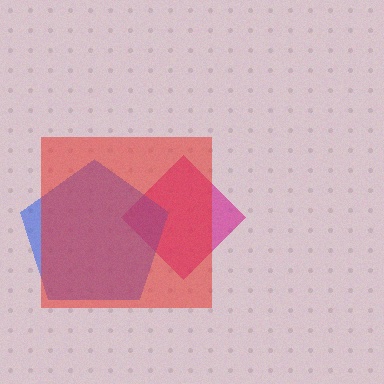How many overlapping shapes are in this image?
There are 3 overlapping shapes in the image.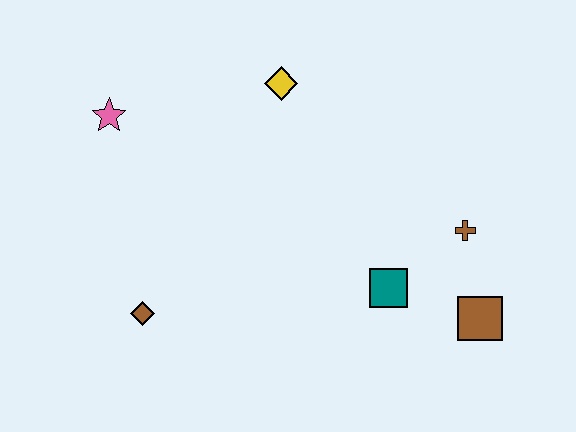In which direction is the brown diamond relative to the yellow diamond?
The brown diamond is below the yellow diamond.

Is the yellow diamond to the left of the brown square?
Yes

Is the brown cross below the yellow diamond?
Yes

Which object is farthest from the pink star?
The brown square is farthest from the pink star.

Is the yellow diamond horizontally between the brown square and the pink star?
Yes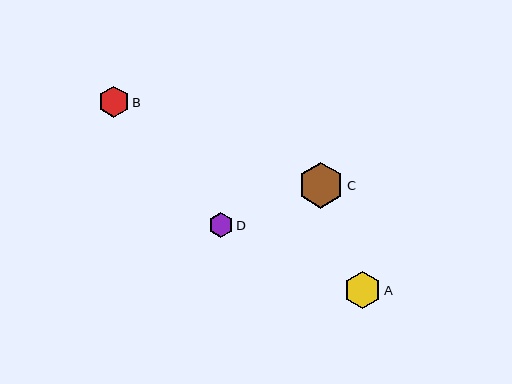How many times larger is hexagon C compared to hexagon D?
Hexagon C is approximately 1.9 times the size of hexagon D.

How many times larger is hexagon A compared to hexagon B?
Hexagon A is approximately 1.2 times the size of hexagon B.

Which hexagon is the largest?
Hexagon C is the largest with a size of approximately 46 pixels.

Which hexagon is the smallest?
Hexagon D is the smallest with a size of approximately 24 pixels.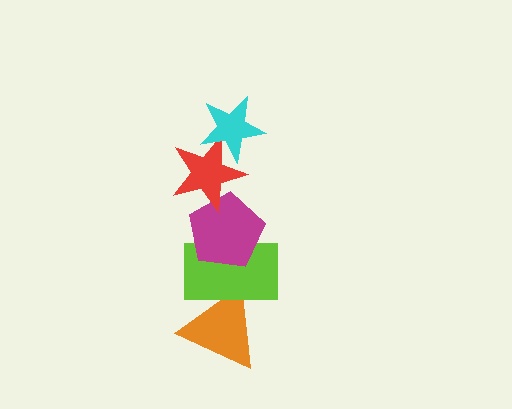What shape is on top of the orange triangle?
The lime rectangle is on top of the orange triangle.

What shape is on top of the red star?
The cyan star is on top of the red star.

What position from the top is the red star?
The red star is 2nd from the top.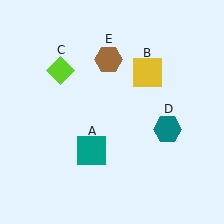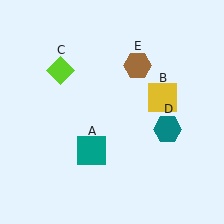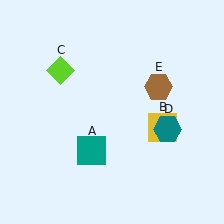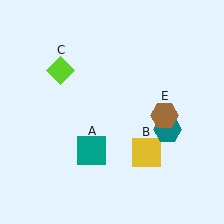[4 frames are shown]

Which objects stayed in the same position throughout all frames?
Teal square (object A) and lime diamond (object C) and teal hexagon (object D) remained stationary.